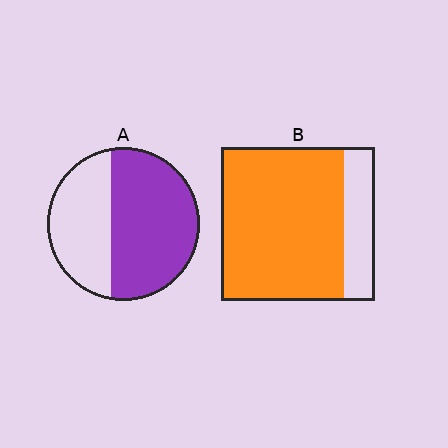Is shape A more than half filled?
Yes.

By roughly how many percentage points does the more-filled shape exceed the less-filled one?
By roughly 20 percentage points (B over A).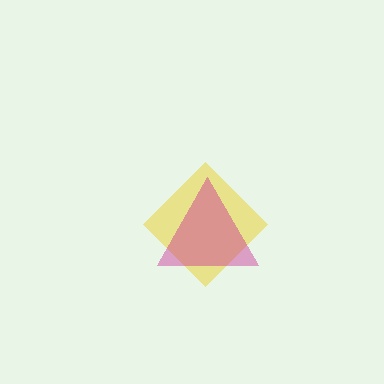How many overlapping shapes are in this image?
There are 2 overlapping shapes in the image.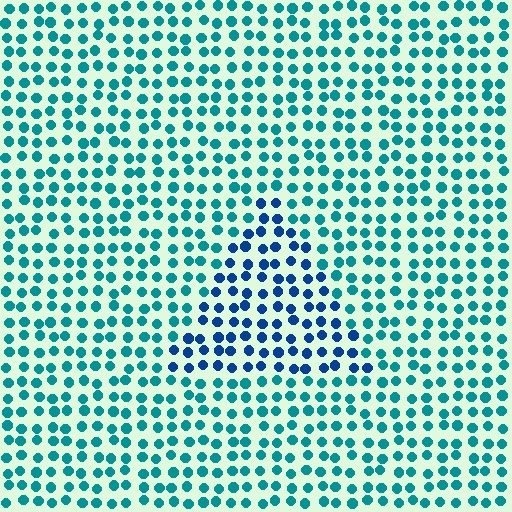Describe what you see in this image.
The image is filled with small teal elements in a uniform arrangement. A triangle-shaped region is visible where the elements are tinted to a slightly different hue, forming a subtle color boundary.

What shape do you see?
I see a triangle.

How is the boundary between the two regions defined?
The boundary is defined purely by a slight shift in hue (about 35 degrees). Spacing, size, and orientation are identical on both sides.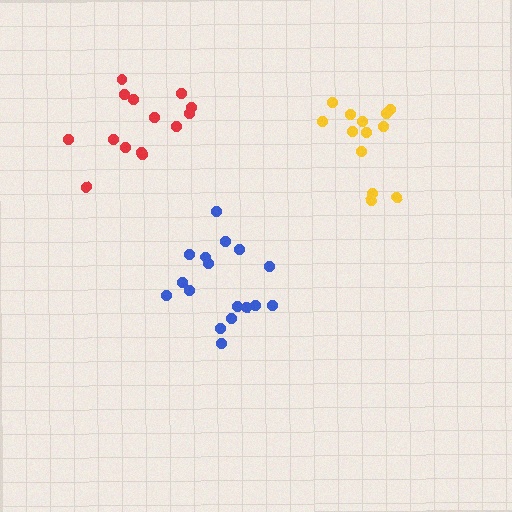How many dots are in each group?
Group 1: 14 dots, Group 2: 17 dots, Group 3: 13 dots (44 total).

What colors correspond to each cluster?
The clusters are colored: red, blue, yellow.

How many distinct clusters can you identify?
There are 3 distinct clusters.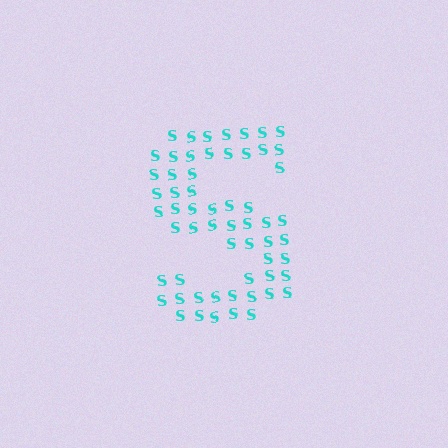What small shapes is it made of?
It is made of small letter S's.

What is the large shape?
The large shape is the letter S.